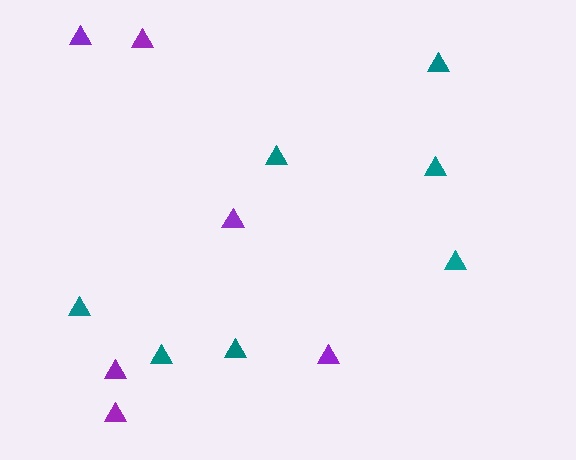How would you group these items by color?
There are 2 groups: one group of purple triangles (6) and one group of teal triangles (7).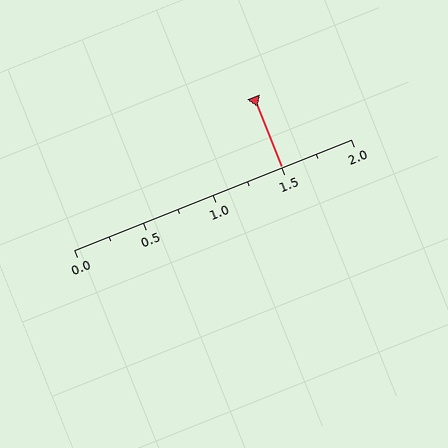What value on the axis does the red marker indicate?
The marker indicates approximately 1.5.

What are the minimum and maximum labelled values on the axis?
The axis runs from 0.0 to 2.0.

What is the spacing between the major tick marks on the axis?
The major ticks are spaced 0.5 apart.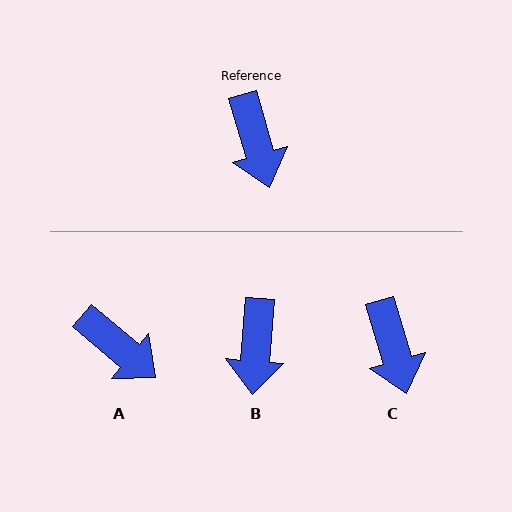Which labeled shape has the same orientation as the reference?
C.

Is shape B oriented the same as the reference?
No, it is off by about 20 degrees.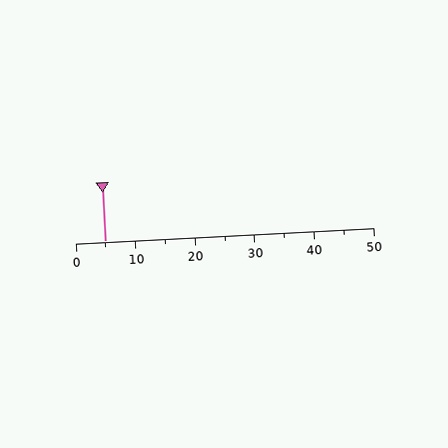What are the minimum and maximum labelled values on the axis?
The axis runs from 0 to 50.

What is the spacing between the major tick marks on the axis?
The major ticks are spaced 10 apart.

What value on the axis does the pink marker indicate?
The marker indicates approximately 5.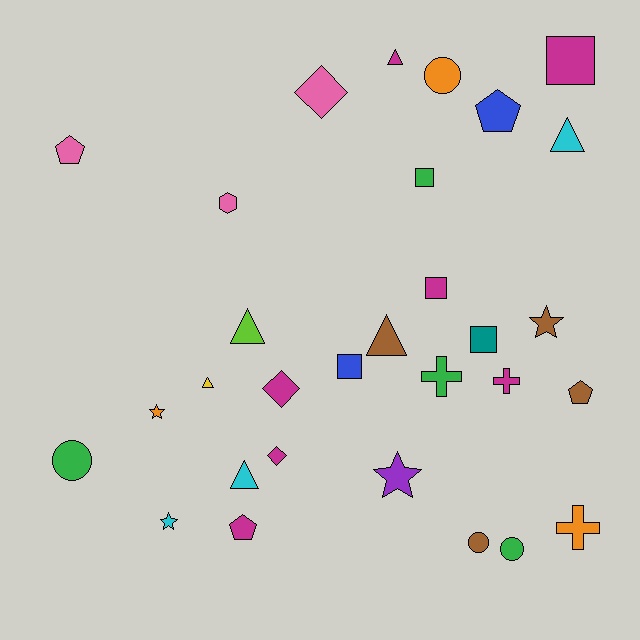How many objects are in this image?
There are 30 objects.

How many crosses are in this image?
There are 3 crosses.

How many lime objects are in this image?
There is 1 lime object.